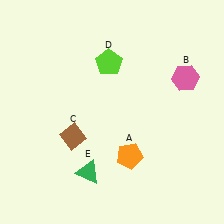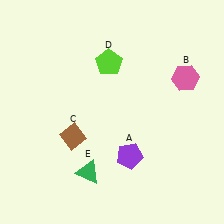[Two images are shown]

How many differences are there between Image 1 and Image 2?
There is 1 difference between the two images.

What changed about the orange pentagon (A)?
In Image 1, A is orange. In Image 2, it changed to purple.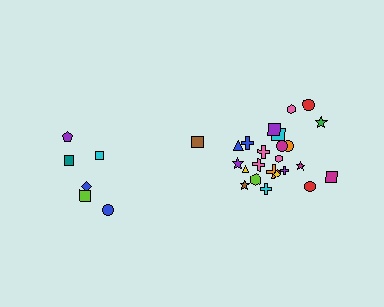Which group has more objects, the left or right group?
The right group.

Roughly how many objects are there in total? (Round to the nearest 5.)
Roughly 30 objects in total.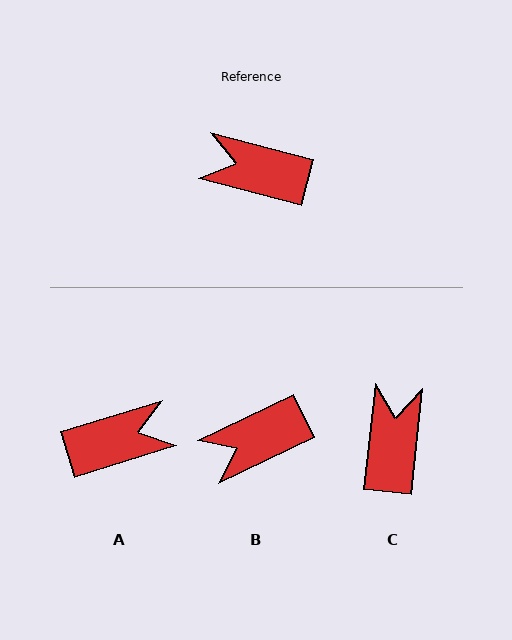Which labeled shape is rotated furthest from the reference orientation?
A, about 148 degrees away.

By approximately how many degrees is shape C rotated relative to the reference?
Approximately 81 degrees clockwise.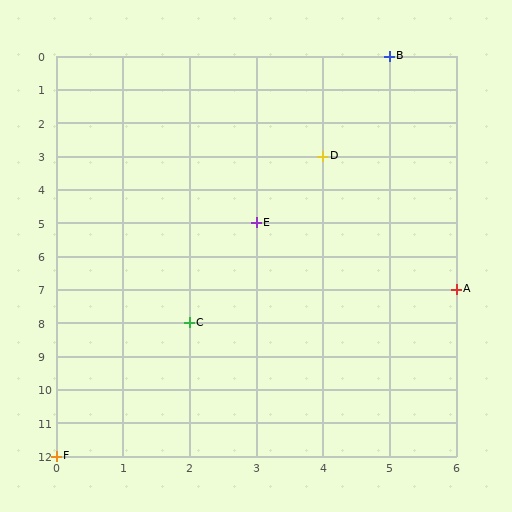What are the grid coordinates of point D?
Point D is at grid coordinates (4, 3).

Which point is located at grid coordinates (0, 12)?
Point F is at (0, 12).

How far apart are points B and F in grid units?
Points B and F are 5 columns and 12 rows apart (about 13.0 grid units diagonally).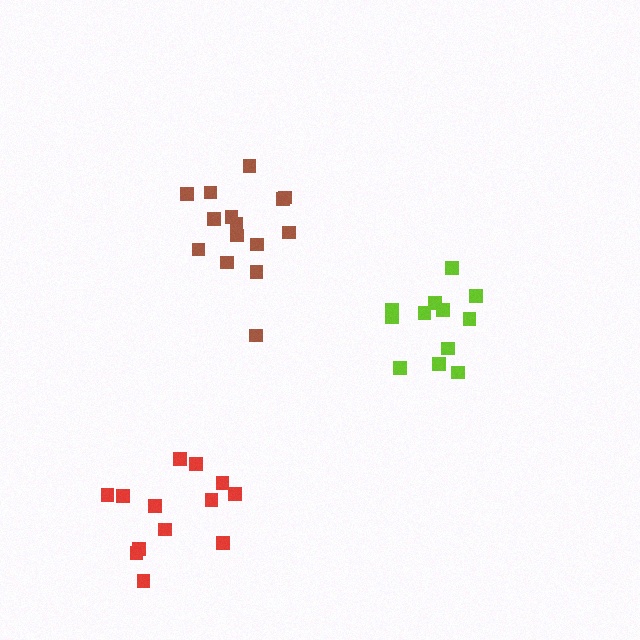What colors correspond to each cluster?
The clusters are colored: lime, red, brown.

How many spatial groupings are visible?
There are 3 spatial groupings.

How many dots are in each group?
Group 1: 12 dots, Group 2: 13 dots, Group 3: 15 dots (40 total).